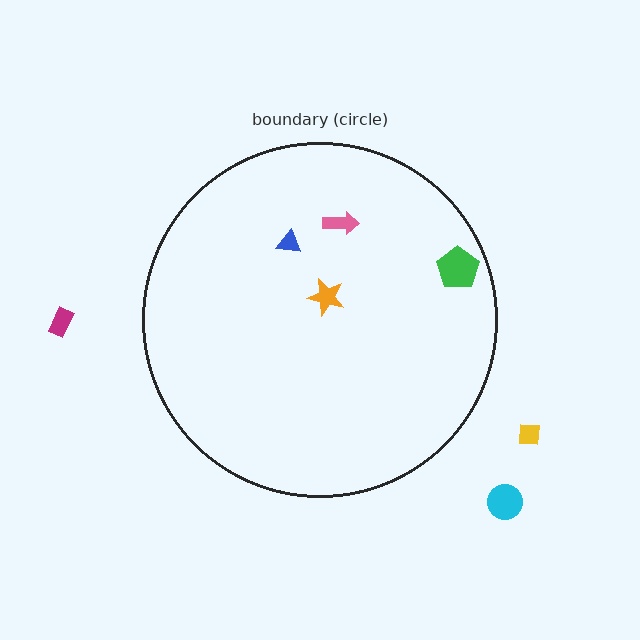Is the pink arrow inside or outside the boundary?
Inside.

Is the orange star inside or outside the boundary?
Inside.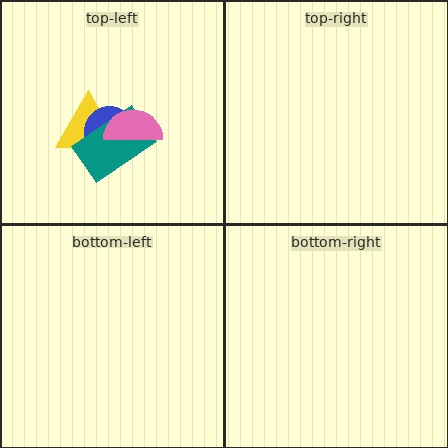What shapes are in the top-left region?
The yellow triangle, the blue circle, the teal rectangle, the pink semicircle.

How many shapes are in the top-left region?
4.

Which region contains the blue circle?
The top-left region.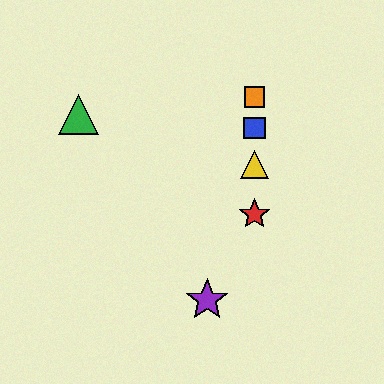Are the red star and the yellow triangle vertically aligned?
Yes, both are at x≈255.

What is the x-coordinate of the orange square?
The orange square is at x≈255.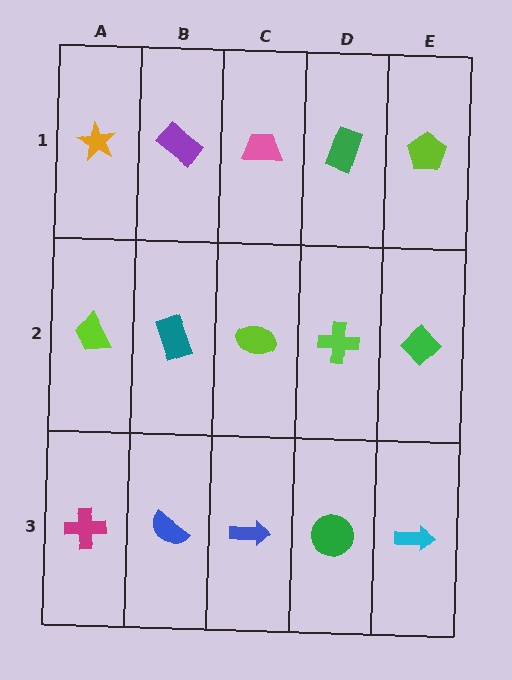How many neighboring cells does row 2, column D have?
4.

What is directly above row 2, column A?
An orange star.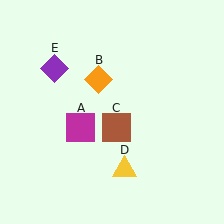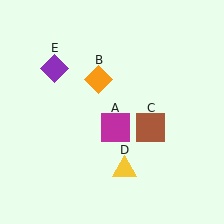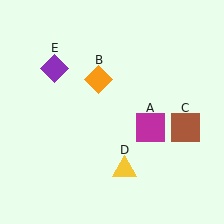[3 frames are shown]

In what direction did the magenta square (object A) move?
The magenta square (object A) moved right.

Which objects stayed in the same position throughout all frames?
Orange diamond (object B) and yellow triangle (object D) and purple diamond (object E) remained stationary.